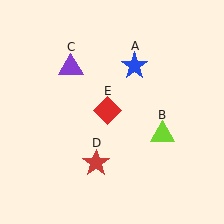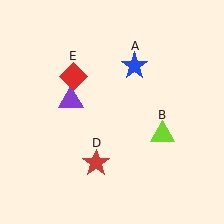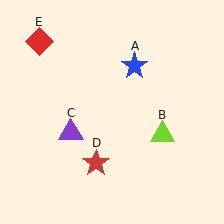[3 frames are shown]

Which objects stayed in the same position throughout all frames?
Blue star (object A) and lime triangle (object B) and red star (object D) remained stationary.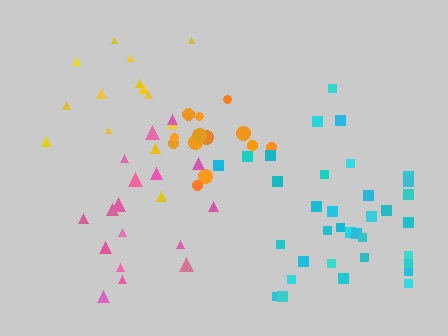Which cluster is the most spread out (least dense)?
Pink.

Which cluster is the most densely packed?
Orange.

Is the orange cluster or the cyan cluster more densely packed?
Orange.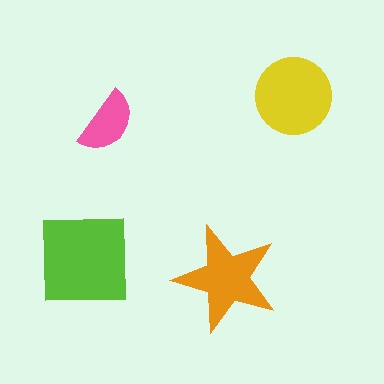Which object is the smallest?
The pink semicircle.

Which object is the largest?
The lime square.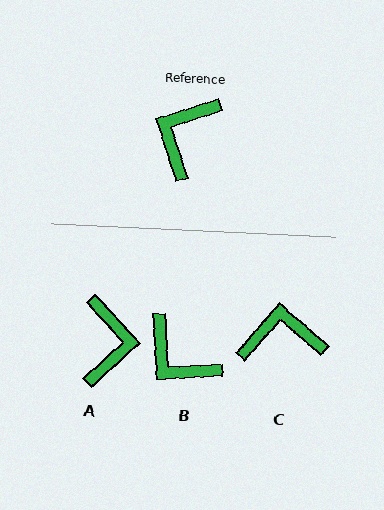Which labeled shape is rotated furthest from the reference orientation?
A, about 156 degrees away.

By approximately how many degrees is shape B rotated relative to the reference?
Approximately 75 degrees counter-clockwise.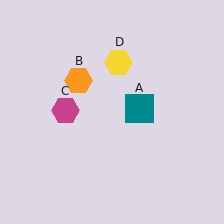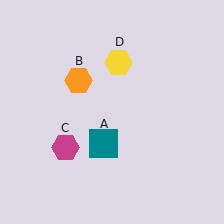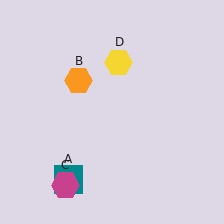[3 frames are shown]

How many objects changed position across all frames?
2 objects changed position: teal square (object A), magenta hexagon (object C).